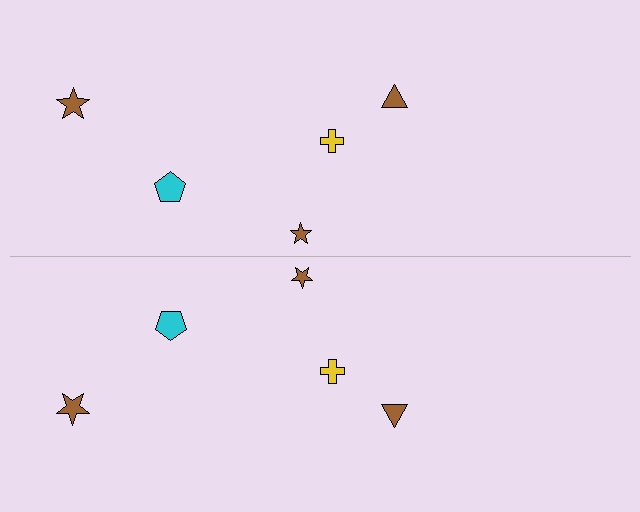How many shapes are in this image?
There are 10 shapes in this image.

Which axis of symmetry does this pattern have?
The pattern has a horizontal axis of symmetry running through the center of the image.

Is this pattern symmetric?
Yes, this pattern has bilateral (reflection) symmetry.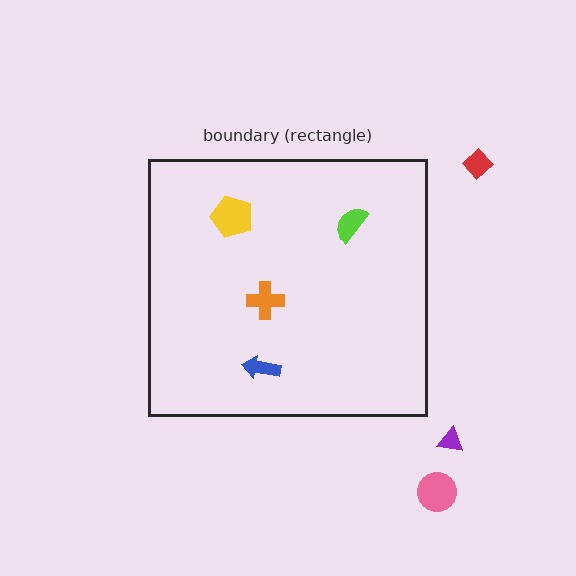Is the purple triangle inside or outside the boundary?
Outside.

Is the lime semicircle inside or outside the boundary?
Inside.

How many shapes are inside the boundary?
4 inside, 3 outside.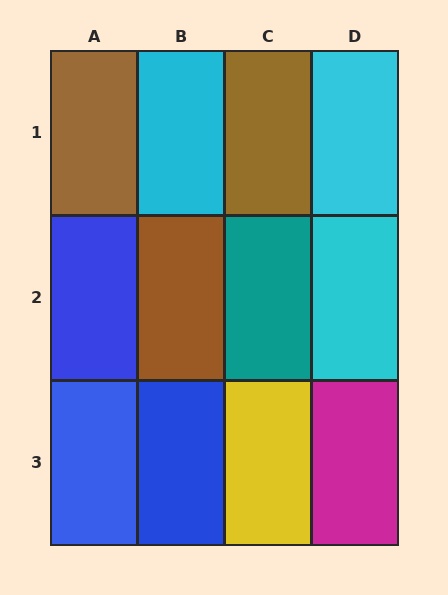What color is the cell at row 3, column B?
Blue.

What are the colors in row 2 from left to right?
Blue, brown, teal, cyan.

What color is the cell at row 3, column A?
Blue.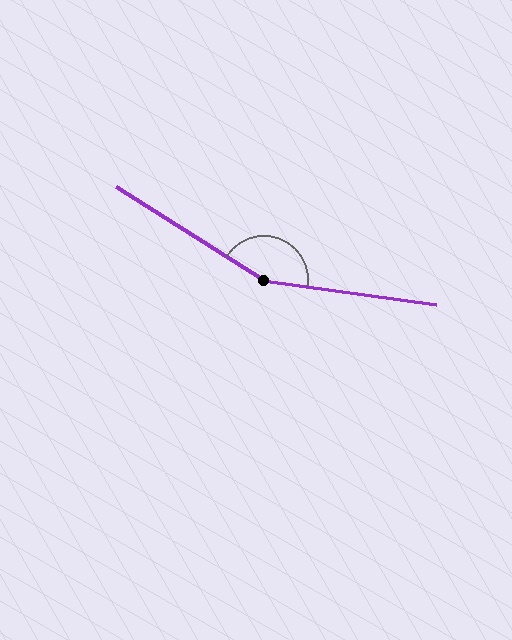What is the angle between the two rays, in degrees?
Approximately 156 degrees.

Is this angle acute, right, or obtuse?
It is obtuse.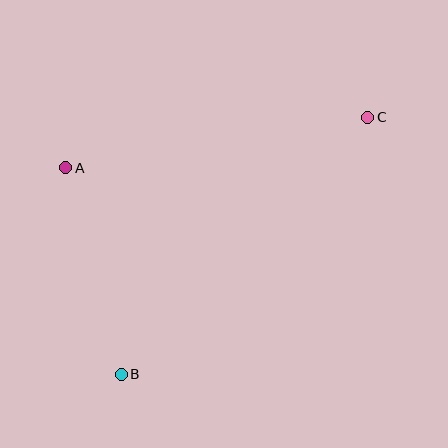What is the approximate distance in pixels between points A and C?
The distance between A and C is approximately 306 pixels.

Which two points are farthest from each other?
Points B and C are farthest from each other.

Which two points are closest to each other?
Points A and B are closest to each other.